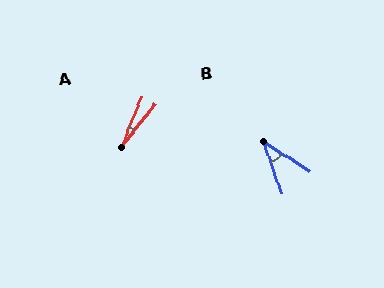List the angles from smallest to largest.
A (16°), B (38°).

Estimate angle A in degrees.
Approximately 16 degrees.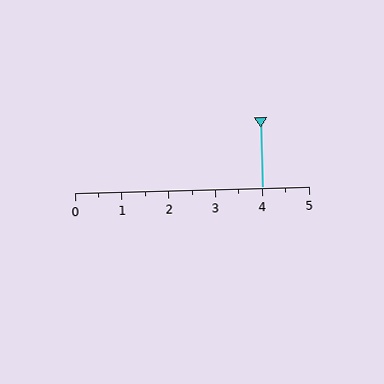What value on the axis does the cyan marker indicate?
The marker indicates approximately 4.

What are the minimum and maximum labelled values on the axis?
The axis runs from 0 to 5.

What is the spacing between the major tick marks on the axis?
The major ticks are spaced 1 apart.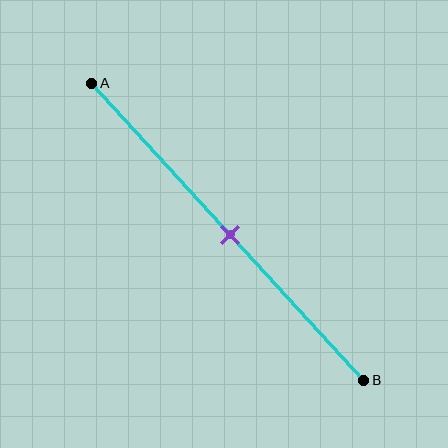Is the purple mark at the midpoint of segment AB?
Yes, the mark is approximately at the midpoint.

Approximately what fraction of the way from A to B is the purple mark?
The purple mark is approximately 50% of the way from A to B.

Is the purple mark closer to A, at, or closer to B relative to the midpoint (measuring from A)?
The purple mark is approximately at the midpoint of segment AB.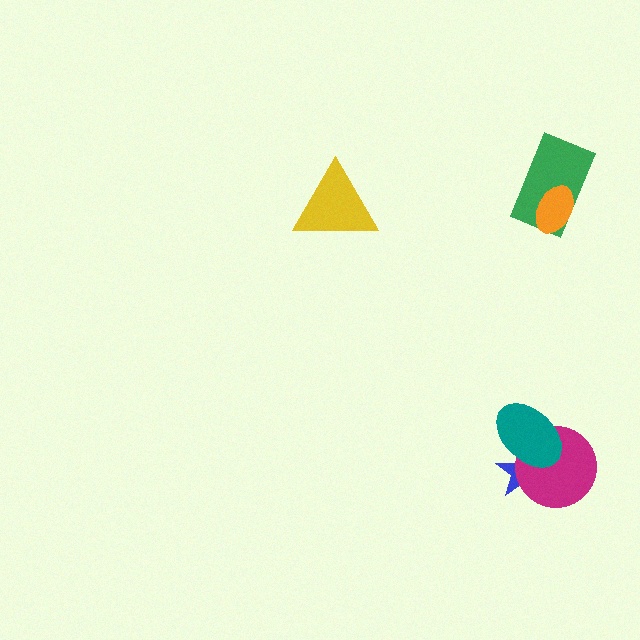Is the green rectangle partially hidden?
Yes, it is partially covered by another shape.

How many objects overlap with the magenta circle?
2 objects overlap with the magenta circle.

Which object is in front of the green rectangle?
The orange ellipse is in front of the green rectangle.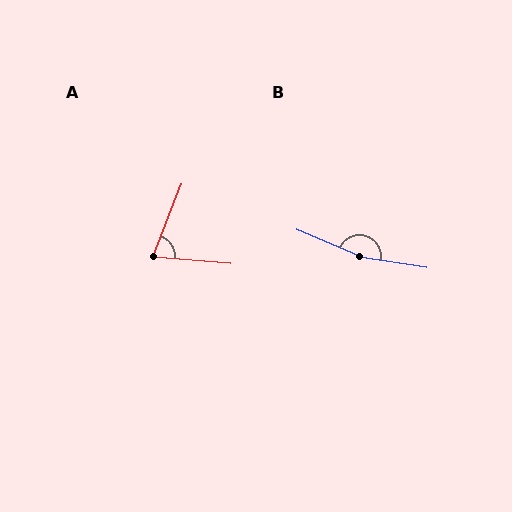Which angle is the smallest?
A, at approximately 73 degrees.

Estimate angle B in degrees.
Approximately 166 degrees.